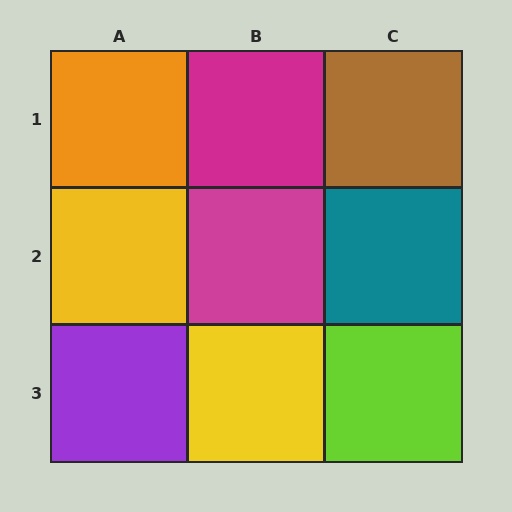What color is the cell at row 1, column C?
Brown.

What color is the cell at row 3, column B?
Yellow.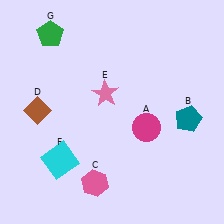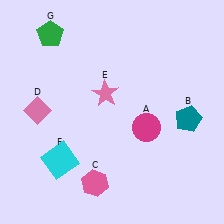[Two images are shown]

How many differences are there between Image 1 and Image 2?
There is 1 difference between the two images.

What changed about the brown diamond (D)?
In Image 1, D is brown. In Image 2, it changed to pink.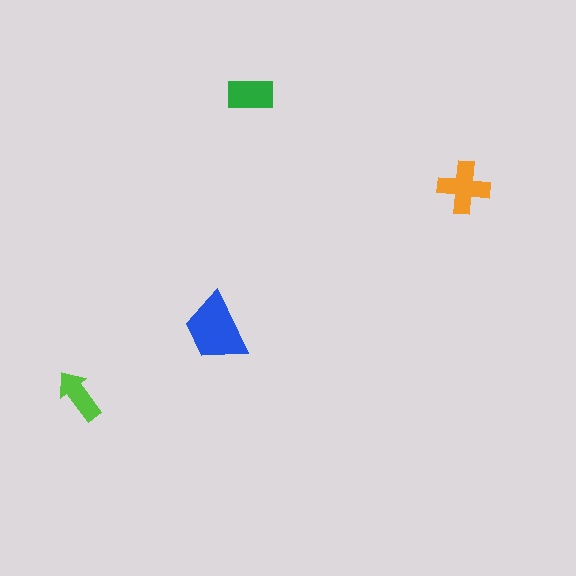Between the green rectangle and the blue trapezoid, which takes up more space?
The blue trapezoid.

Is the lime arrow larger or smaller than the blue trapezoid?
Smaller.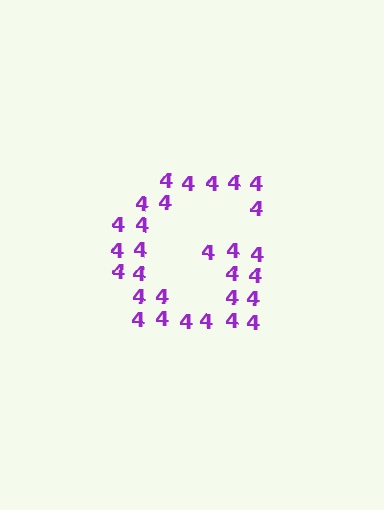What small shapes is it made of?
It is made of small digit 4's.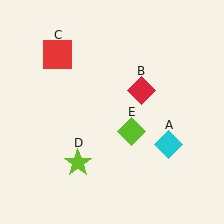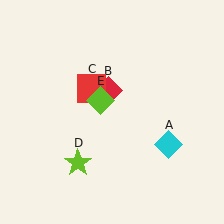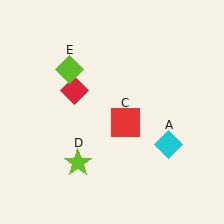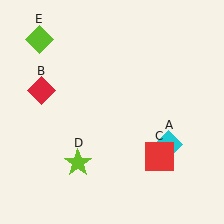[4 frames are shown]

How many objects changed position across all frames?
3 objects changed position: red diamond (object B), red square (object C), lime diamond (object E).